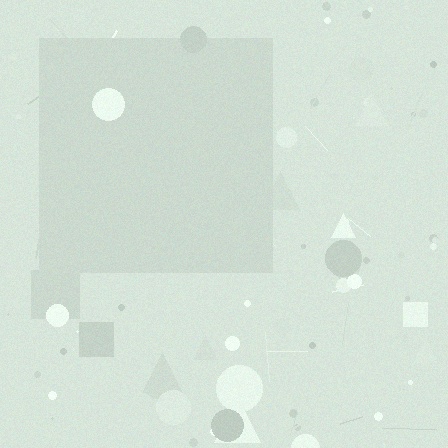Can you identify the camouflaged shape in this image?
The camouflaged shape is a square.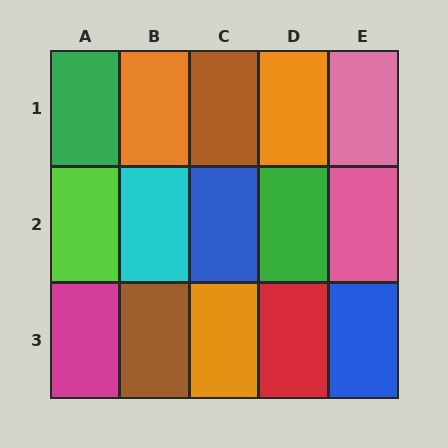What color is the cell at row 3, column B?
Brown.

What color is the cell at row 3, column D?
Red.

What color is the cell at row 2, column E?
Pink.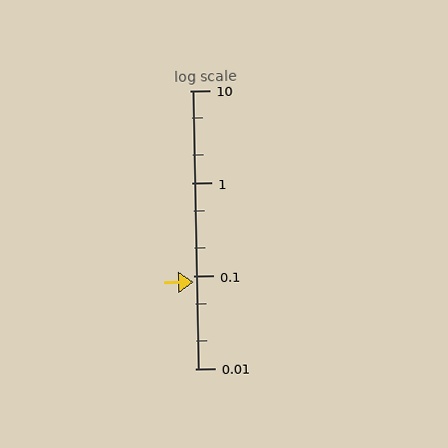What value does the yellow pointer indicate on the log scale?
The pointer indicates approximately 0.086.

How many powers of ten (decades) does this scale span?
The scale spans 3 decades, from 0.01 to 10.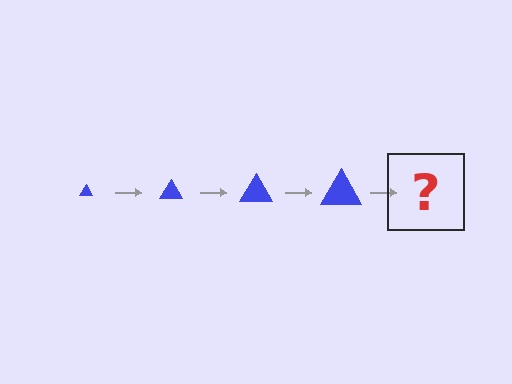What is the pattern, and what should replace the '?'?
The pattern is that the triangle gets progressively larger each step. The '?' should be a blue triangle, larger than the previous one.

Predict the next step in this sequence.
The next step is a blue triangle, larger than the previous one.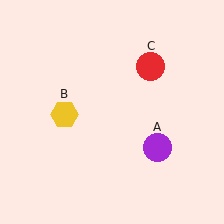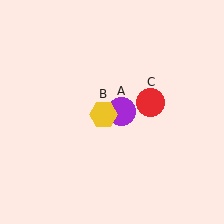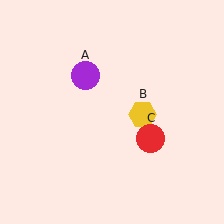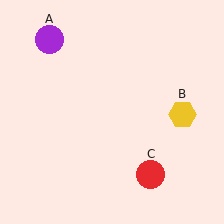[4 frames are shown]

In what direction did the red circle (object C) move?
The red circle (object C) moved down.